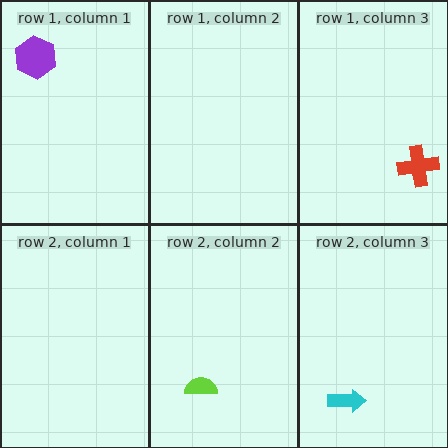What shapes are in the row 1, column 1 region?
The purple hexagon.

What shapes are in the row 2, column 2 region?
The lime semicircle.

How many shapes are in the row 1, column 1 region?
1.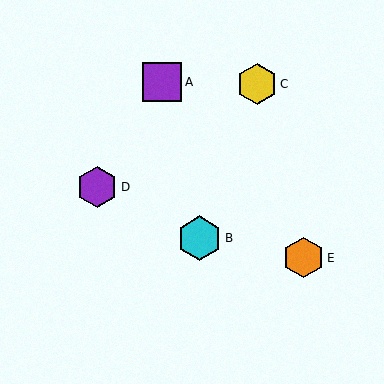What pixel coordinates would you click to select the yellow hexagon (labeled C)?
Click at (257, 84) to select the yellow hexagon C.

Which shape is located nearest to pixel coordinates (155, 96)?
The purple square (labeled A) at (162, 82) is nearest to that location.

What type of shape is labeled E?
Shape E is an orange hexagon.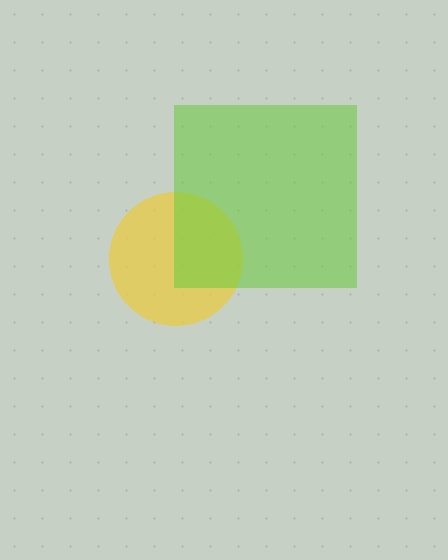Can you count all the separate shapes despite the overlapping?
Yes, there are 2 separate shapes.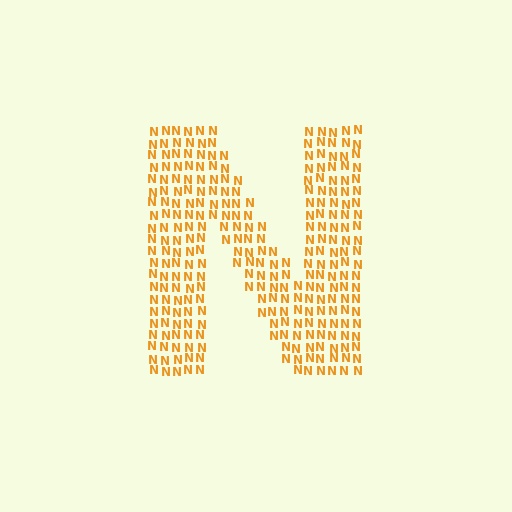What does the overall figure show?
The overall figure shows the letter N.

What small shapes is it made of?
It is made of small letter N's.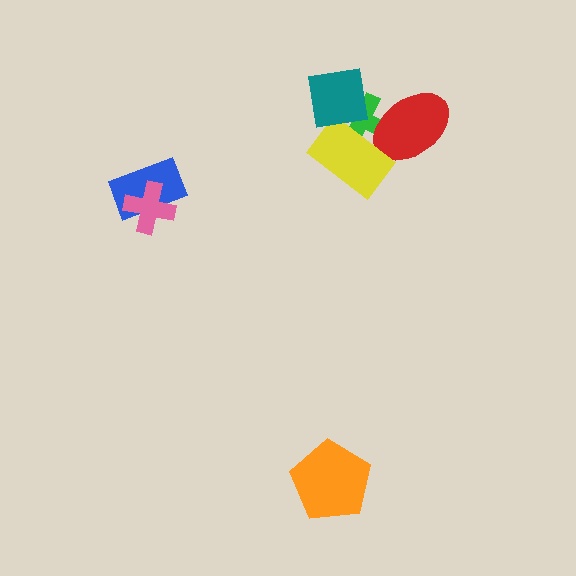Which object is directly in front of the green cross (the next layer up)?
The red ellipse is directly in front of the green cross.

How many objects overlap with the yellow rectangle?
3 objects overlap with the yellow rectangle.